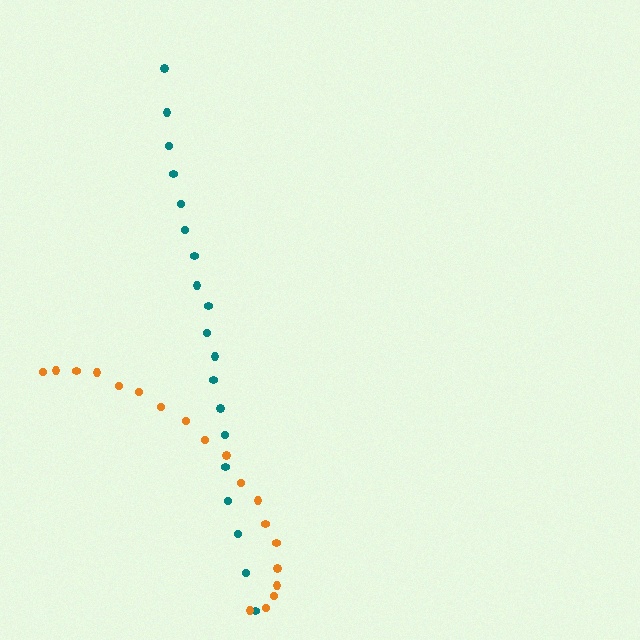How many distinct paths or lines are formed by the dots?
There are 2 distinct paths.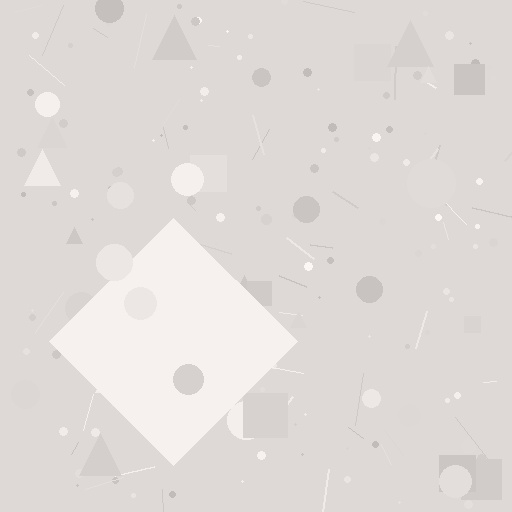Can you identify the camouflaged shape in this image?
The camouflaged shape is a diamond.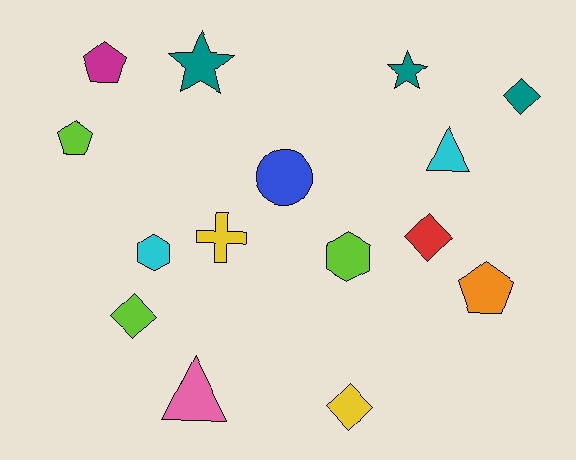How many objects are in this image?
There are 15 objects.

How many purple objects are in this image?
There are no purple objects.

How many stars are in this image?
There are 2 stars.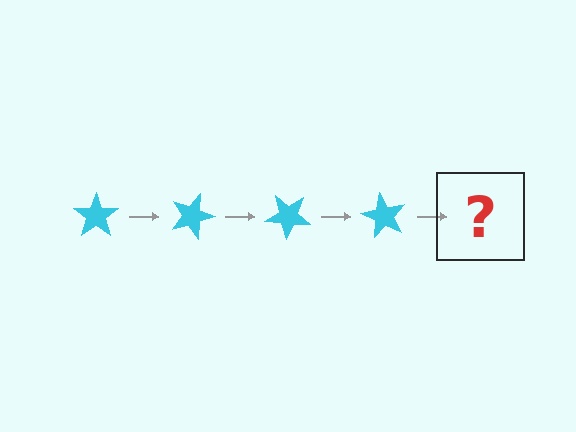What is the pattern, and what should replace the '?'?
The pattern is that the star rotates 20 degrees each step. The '?' should be a cyan star rotated 80 degrees.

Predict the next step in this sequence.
The next step is a cyan star rotated 80 degrees.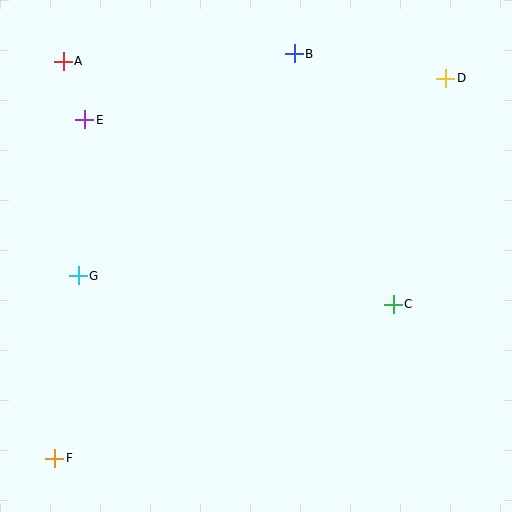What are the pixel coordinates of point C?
Point C is at (393, 304).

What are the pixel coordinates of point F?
Point F is at (55, 458).